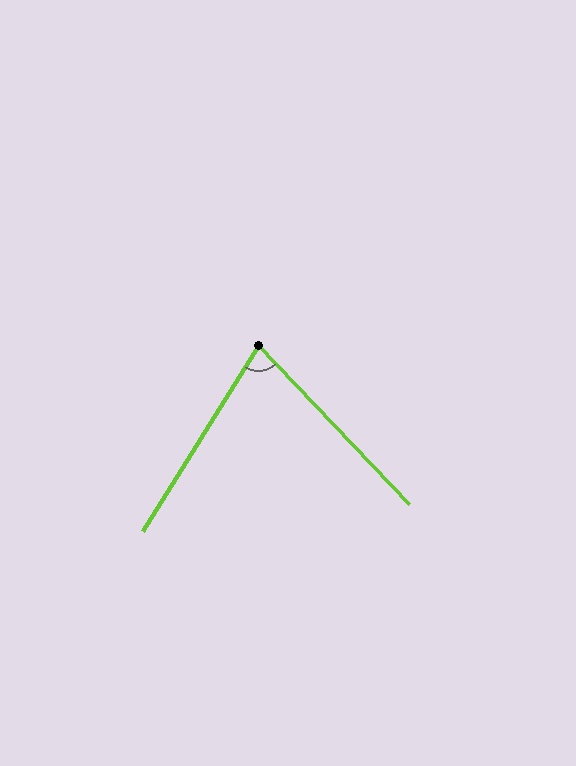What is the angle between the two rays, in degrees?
Approximately 76 degrees.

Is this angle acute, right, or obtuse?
It is acute.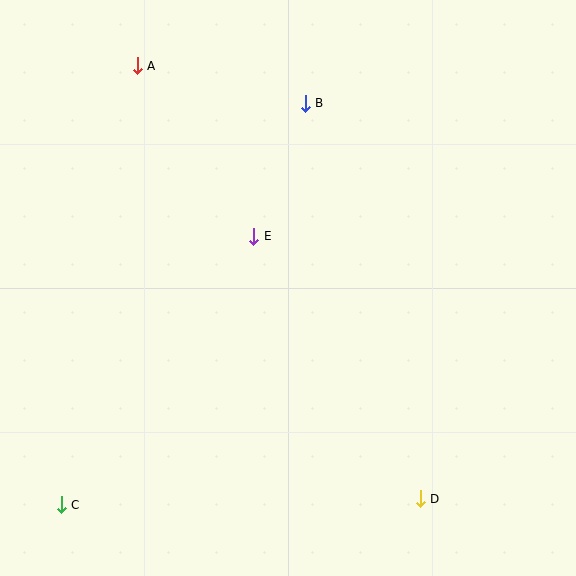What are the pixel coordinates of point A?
Point A is at (137, 66).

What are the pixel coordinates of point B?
Point B is at (305, 103).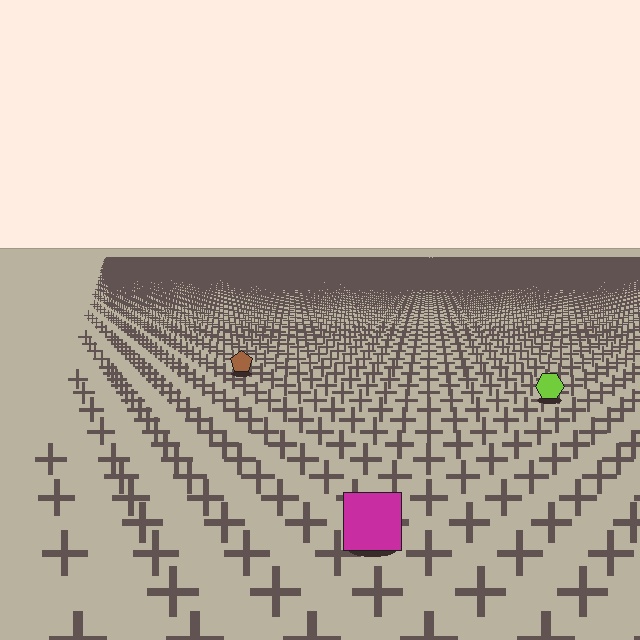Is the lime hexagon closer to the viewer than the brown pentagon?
Yes. The lime hexagon is closer — you can tell from the texture gradient: the ground texture is coarser near it.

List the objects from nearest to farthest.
From nearest to farthest: the magenta square, the lime hexagon, the brown pentagon.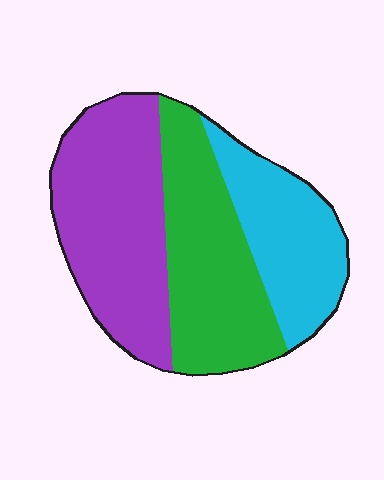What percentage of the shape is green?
Green takes up about one third (1/3) of the shape.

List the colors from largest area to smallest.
From largest to smallest: purple, green, cyan.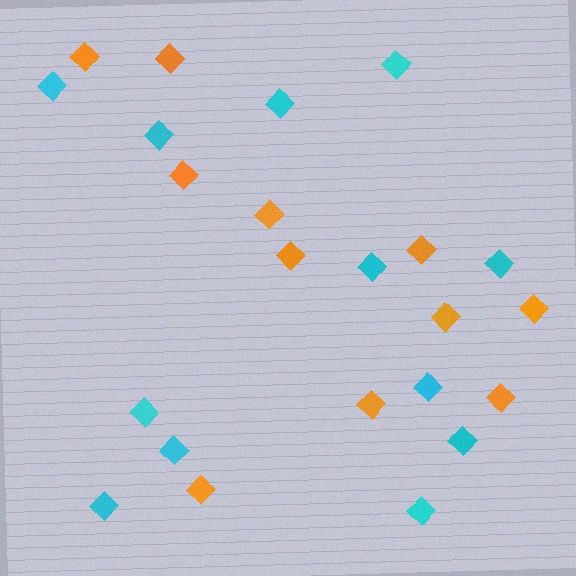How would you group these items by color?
There are 2 groups: one group of orange diamonds (11) and one group of cyan diamonds (12).